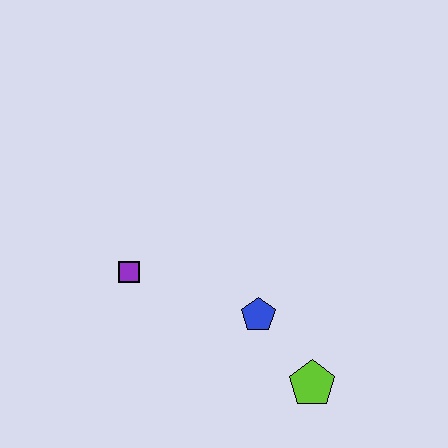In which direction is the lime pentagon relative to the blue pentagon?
The lime pentagon is below the blue pentagon.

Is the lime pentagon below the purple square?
Yes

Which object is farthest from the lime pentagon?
The purple square is farthest from the lime pentagon.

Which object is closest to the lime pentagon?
The blue pentagon is closest to the lime pentagon.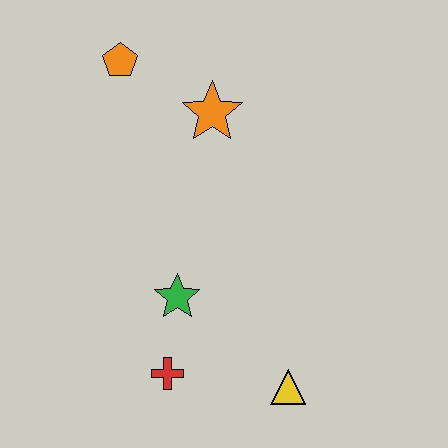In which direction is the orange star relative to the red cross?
The orange star is above the red cross.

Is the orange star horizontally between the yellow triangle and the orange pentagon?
Yes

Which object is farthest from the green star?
The orange pentagon is farthest from the green star.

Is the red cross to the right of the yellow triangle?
No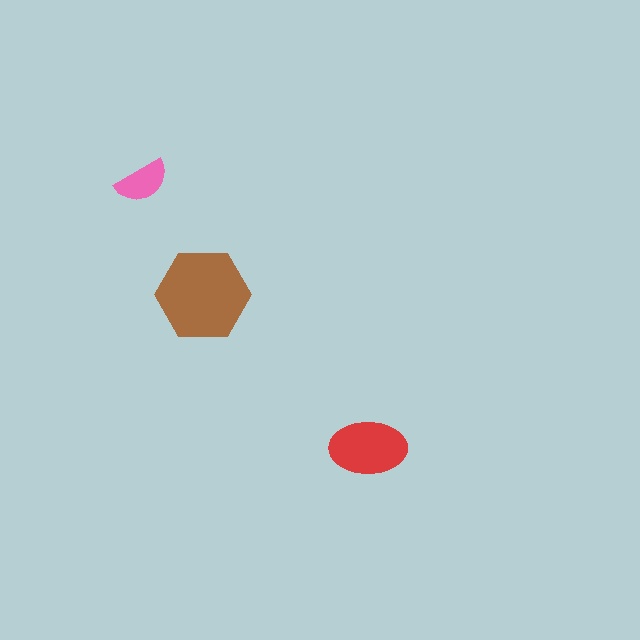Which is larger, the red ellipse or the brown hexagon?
The brown hexagon.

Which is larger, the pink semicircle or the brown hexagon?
The brown hexagon.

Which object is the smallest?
The pink semicircle.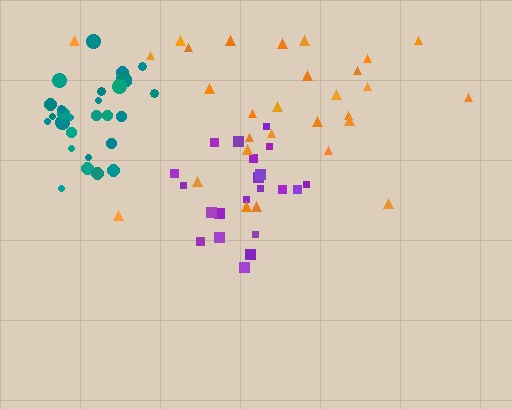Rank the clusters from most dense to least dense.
teal, purple, orange.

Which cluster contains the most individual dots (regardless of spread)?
Teal (29).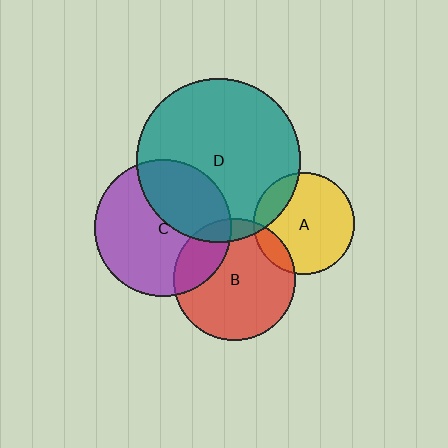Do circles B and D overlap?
Yes.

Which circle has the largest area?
Circle D (teal).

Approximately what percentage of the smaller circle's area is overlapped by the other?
Approximately 10%.